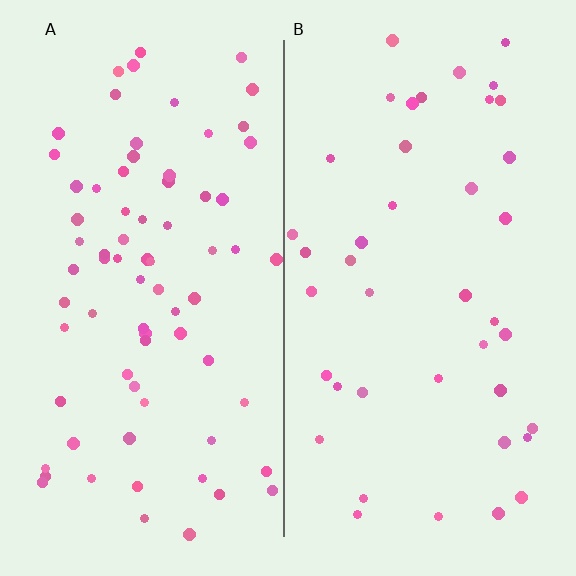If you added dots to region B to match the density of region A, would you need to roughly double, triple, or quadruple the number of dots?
Approximately double.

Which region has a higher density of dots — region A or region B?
A (the left).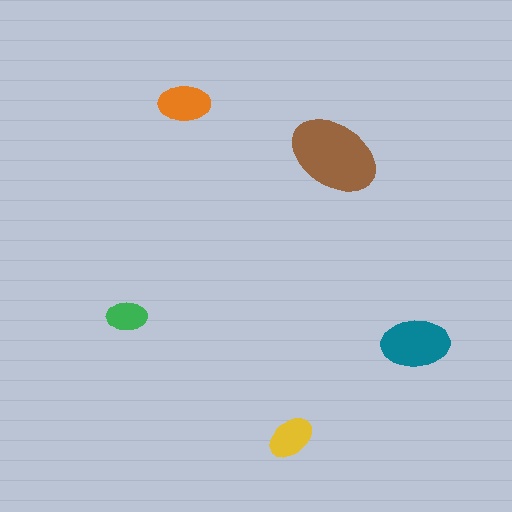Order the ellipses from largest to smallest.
the brown one, the teal one, the orange one, the yellow one, the green one.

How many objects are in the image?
There are 5 objects in the image.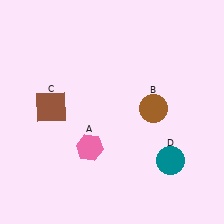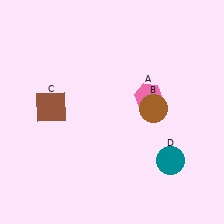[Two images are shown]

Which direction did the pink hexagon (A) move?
The pink hexagon (A) moved right.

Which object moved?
The pink hexagon (A) moved right.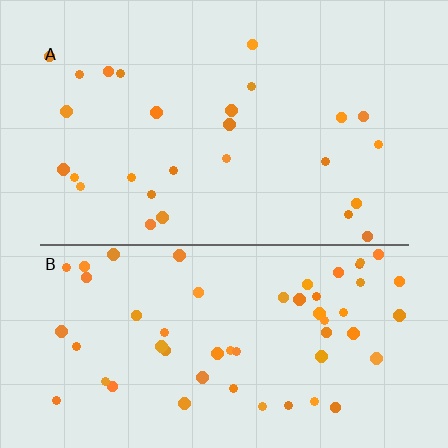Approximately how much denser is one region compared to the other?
Approximately 2.1× — region B over region A.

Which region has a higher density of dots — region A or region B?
B (the bottom).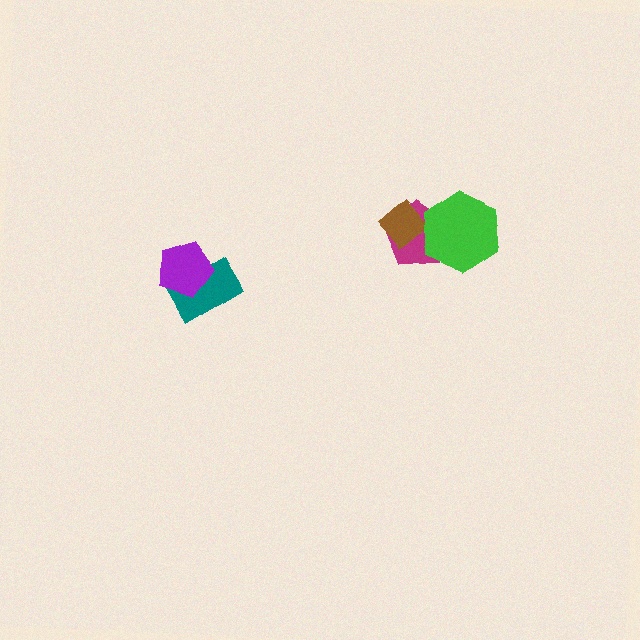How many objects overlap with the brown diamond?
2 objects overlap with the brown diamond.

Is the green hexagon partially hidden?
No, no other shape covers it.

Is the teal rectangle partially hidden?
Yes, it is partially covered by another shape.